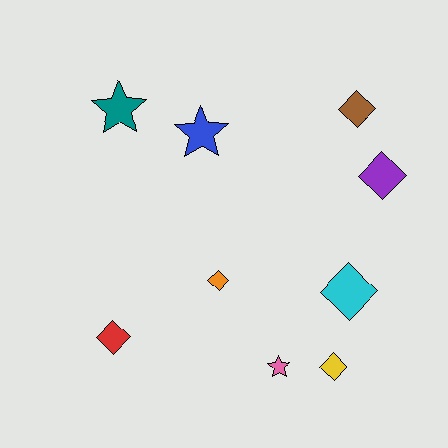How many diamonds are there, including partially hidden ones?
There are 6 diamonds.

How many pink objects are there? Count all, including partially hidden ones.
There is 1 pink object.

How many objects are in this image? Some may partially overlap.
There are 9 objects.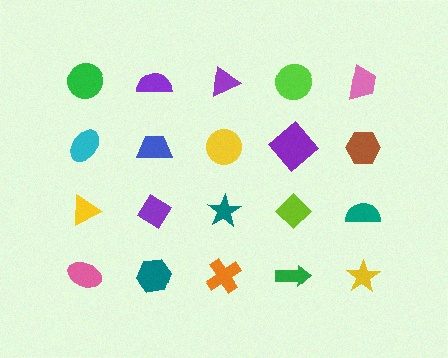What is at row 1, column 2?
A purple semicircle.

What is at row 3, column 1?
A yellow triangle.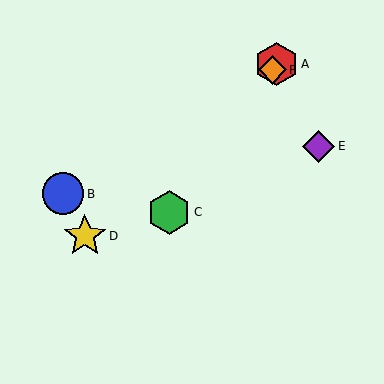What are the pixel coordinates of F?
Object F is at (272, 70).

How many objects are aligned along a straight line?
3 objects (A, C, F) are aligned along a straight line.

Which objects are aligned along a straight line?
Objects A, C, F are aligned along a straight line.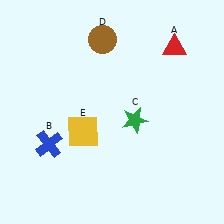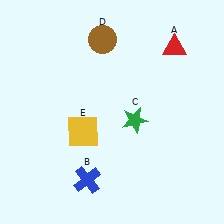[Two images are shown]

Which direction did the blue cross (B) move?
The blue cross (B) moved right.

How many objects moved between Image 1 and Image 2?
1 object moved between the two images.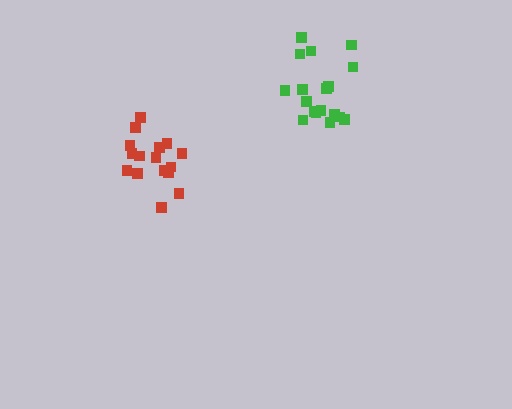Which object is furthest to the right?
The green cluster is rightmost.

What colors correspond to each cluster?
The clusters are colored: red, green.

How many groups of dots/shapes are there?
There are 2 groups.